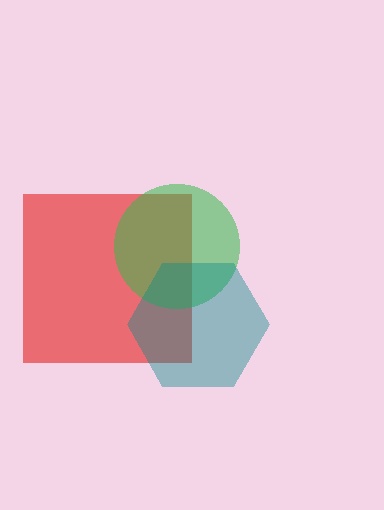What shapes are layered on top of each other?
The layered shapes are: a red square, a green circle, a teal hexagon.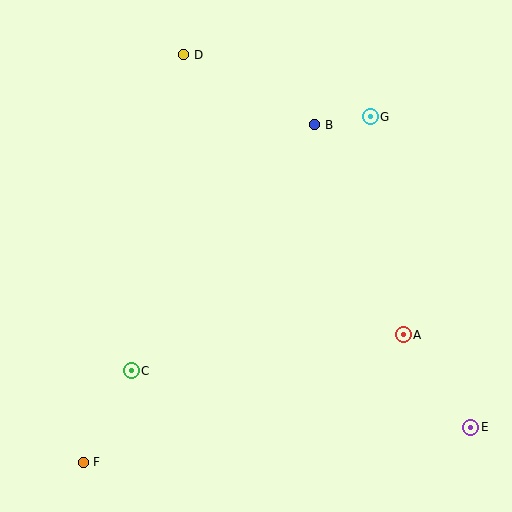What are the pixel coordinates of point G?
Point G is at (370, 117).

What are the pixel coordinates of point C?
Point C is at (131, 371).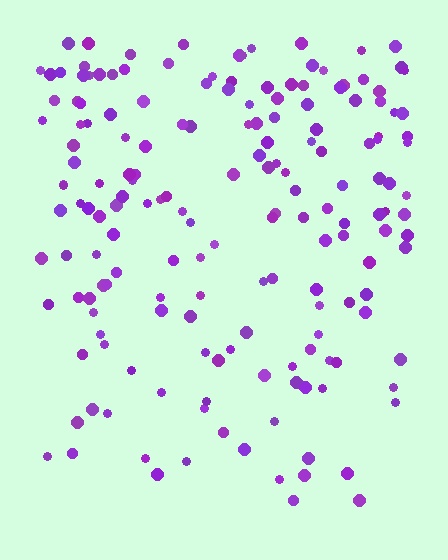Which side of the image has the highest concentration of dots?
The top.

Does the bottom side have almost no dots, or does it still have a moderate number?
Still a moderate number, just noticeably fewer than the top.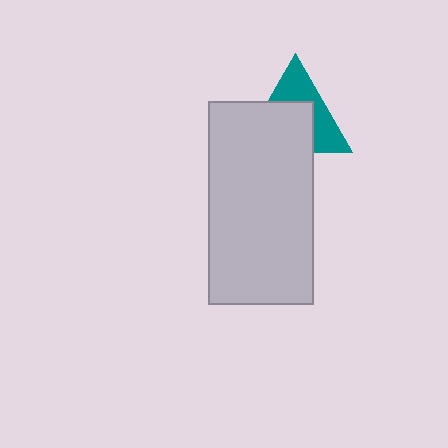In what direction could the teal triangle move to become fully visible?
The teal triangle could move up. That would shift it out from behind the light gray rectangle entirely.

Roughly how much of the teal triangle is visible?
About half of it is visible (roughly 46%).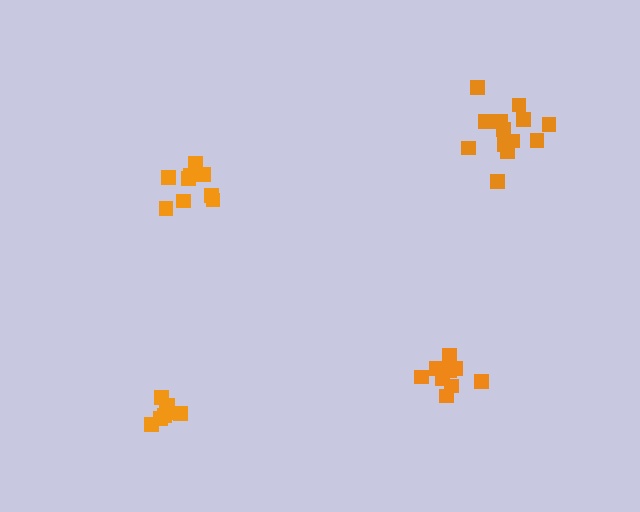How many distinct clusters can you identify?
There are 4 distinct clusters.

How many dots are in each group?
Group 1: 9 dots, Group 2: 7 dots, Group 3: 9 dots, Group 4: 13 dots (38 total).